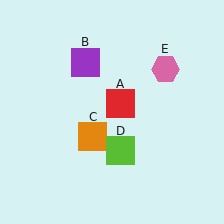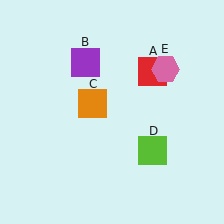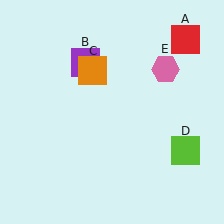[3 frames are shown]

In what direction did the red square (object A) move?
The red square (object A) moved up and to the right.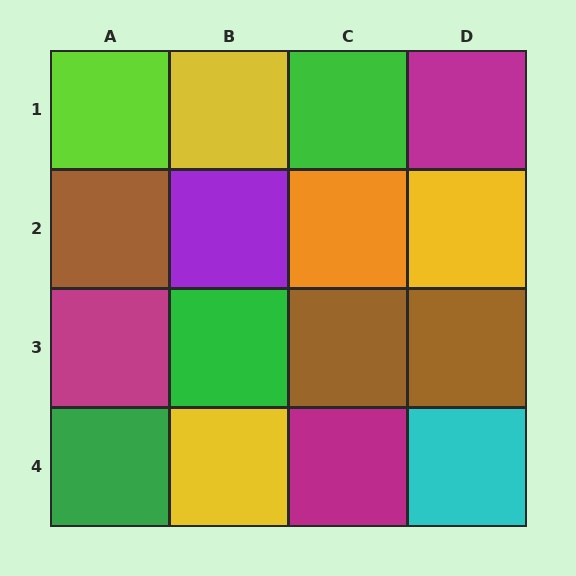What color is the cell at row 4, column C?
Magenta.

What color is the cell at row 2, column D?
Yellow.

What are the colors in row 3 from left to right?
Magenta, green, brown, brown.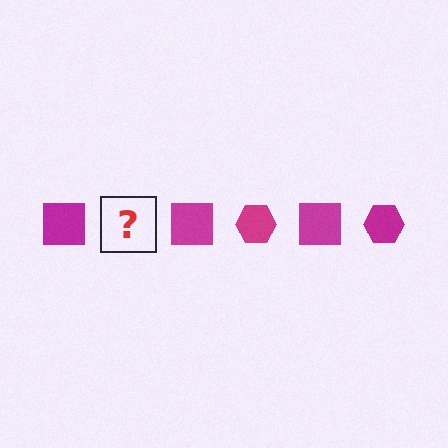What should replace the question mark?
The question mark should be replaced with a magenta hexagon.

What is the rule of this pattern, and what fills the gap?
The rule is that the pattern cycles through square, hexagon shapes in magenta. The gap should be filled with a magenta hexagon.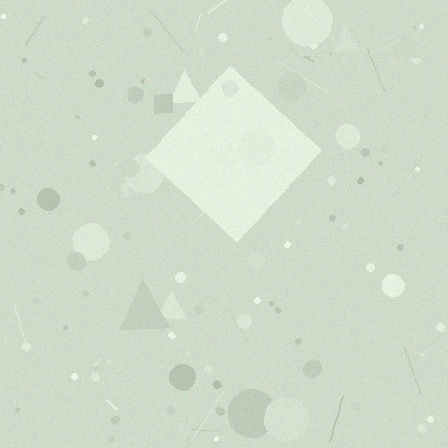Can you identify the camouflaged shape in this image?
The camouflaged shape is a diamond.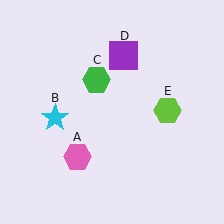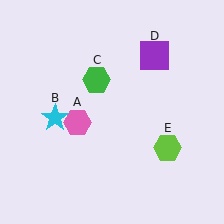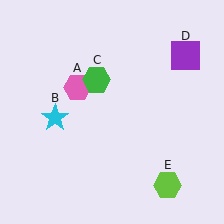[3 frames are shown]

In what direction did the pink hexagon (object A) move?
The pink hexagon (object A) moved up.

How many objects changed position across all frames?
3 objects changed position: pink hexagon (object A), purple square (object D), lime hexagon (object E).